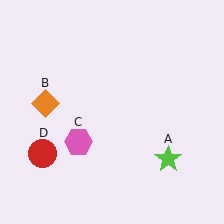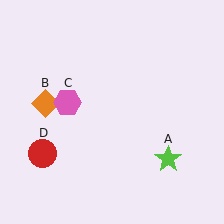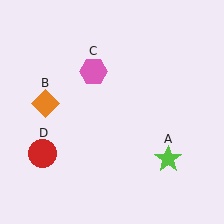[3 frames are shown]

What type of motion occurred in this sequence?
The pink hexagon (object C) rotated clockwise around the center of the scene.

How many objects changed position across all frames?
1 object changed position: pink hexagon (object C).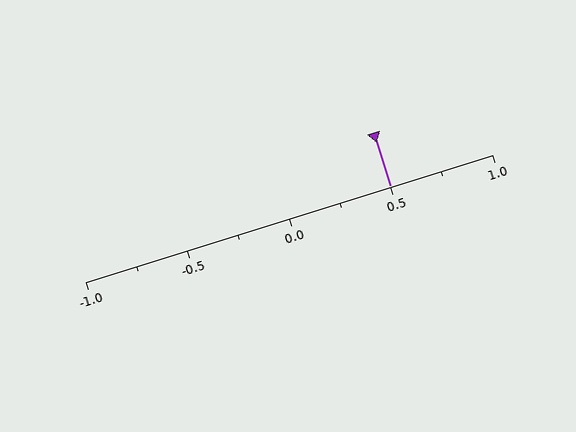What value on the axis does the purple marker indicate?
The marker indicates approximately 0.5.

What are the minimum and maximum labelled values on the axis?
The axis runs from -1.0 to 1.0.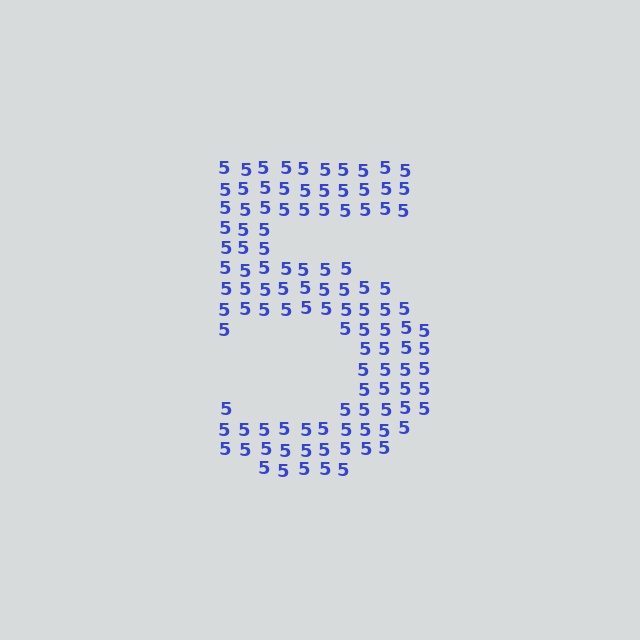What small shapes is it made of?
It is made of small digit 5's.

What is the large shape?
The large shape is the digit 5.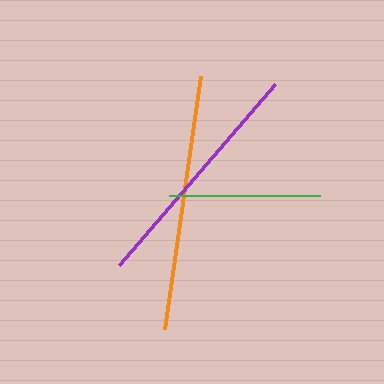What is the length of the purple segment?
The purple segment is approximately 239 pixels long.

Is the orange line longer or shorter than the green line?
The orange line is longer than the green line.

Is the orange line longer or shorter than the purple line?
The orange line is longer than the purple line.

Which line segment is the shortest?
The green line is the shortest at approximately 151 pixels.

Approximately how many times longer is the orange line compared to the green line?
The orange line is approximately 1.7 times the length of the green line.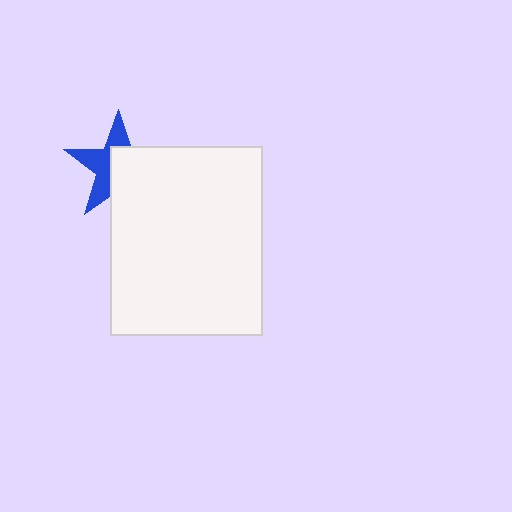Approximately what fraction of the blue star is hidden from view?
Roughly 55% of the blue star is hidden behind the white rectangle.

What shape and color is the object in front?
The object in front is a white rectangle.